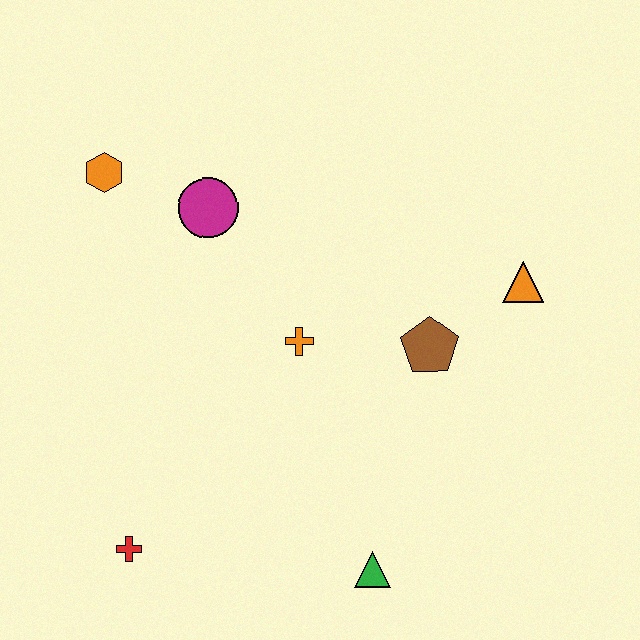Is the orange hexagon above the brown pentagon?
Yes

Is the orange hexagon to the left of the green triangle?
Yes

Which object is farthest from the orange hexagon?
The green triangle is farthest from the orange hexagon.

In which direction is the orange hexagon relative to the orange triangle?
The orange hexagon is to the left of the orange triangle.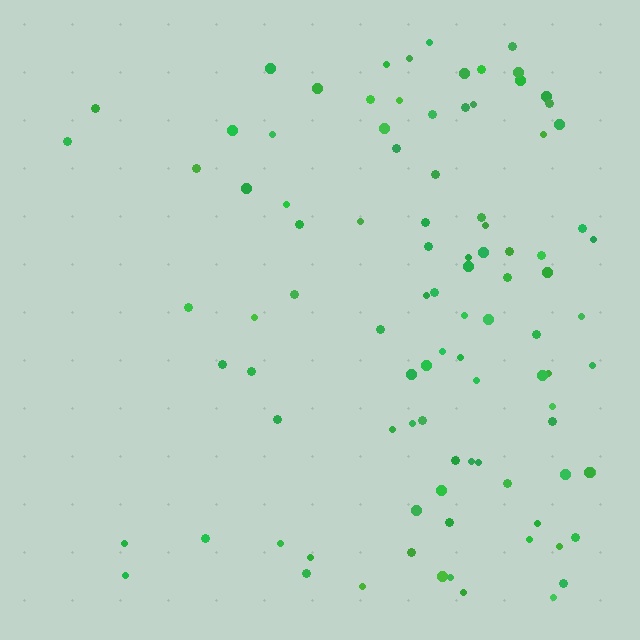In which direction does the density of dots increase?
From left to right, with the right side densest.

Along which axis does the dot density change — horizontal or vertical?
Horizontal.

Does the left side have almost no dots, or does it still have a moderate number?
Still a moderate number, just noticeably fewer than the right.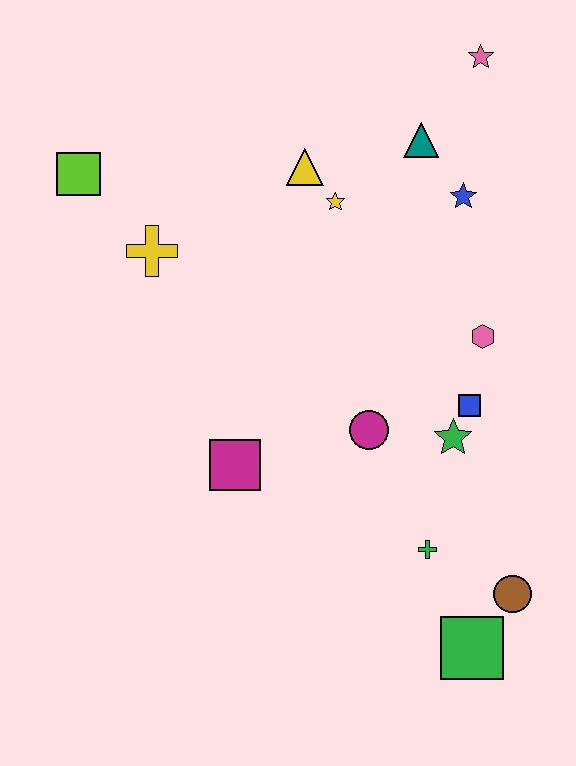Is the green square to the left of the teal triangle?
No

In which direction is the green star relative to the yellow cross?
The green star is to the right of the yellow cross.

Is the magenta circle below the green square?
No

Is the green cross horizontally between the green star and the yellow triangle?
Yes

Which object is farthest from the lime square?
The green square is farthest from the lime square.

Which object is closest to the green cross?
The brown circle is closest to the green cross.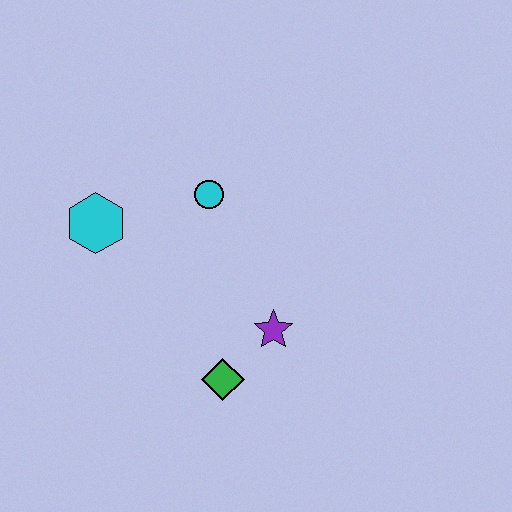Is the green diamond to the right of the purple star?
No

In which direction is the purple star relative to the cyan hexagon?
The purple star is to the right of the cyan hexagon.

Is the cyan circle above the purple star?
Yes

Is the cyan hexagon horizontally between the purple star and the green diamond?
No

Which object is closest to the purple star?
The green diamond is closest to the purple star.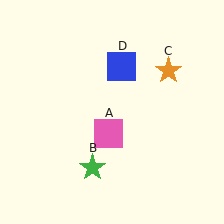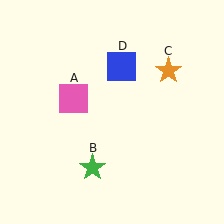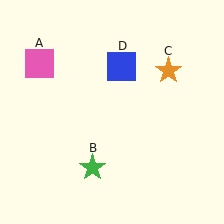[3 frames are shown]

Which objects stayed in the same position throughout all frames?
Green star (object B) and orange star (object C) and blue square (object D) remained stationary.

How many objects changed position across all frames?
1 object changed position: pink square (object A).